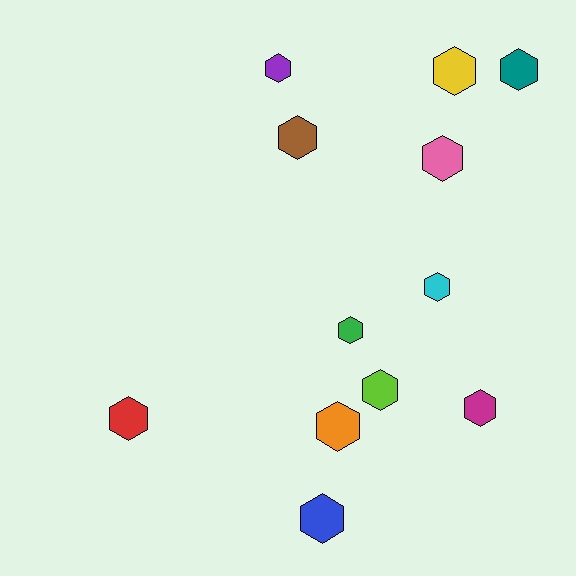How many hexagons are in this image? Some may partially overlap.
There are 12 hexagons.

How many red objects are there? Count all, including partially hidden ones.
There is 1 red object.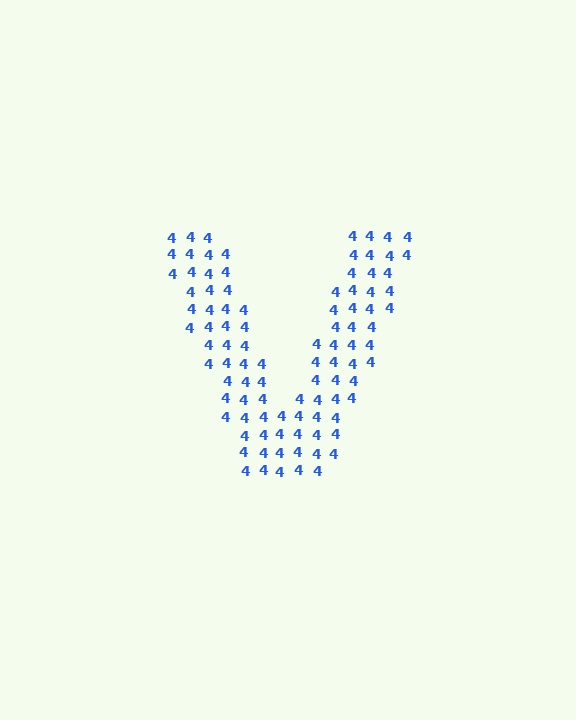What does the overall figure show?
The overall figure shows the letter V.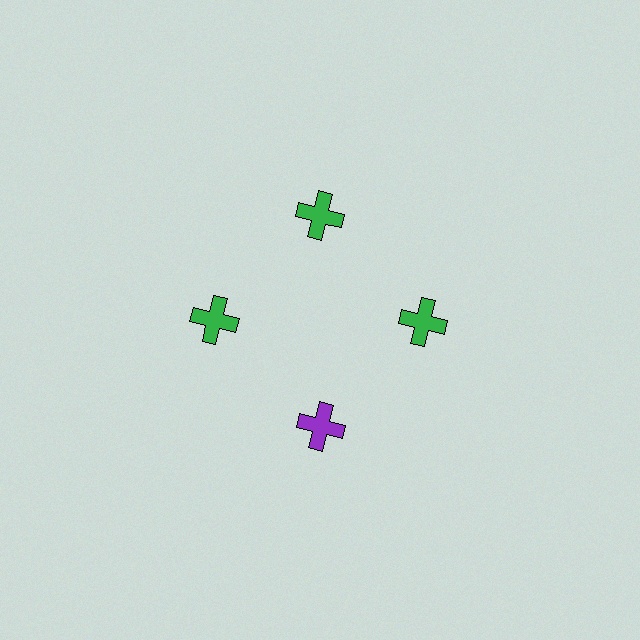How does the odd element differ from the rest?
It has a different color: purple instead of green.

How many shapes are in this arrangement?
There are 4 shapes arranged in a ring pattern.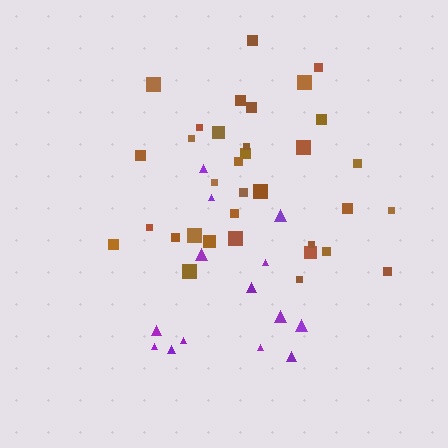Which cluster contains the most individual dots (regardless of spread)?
Brown (34).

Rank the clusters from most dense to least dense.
brown, purple.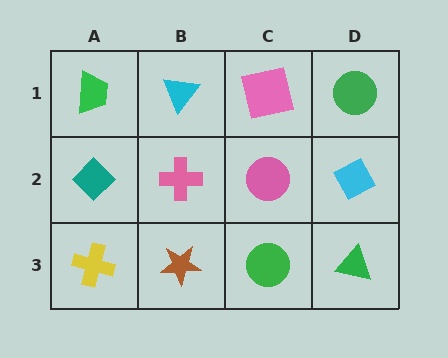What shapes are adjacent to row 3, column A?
A teal diamond (row 2, column A), a brown star (row 3, column B).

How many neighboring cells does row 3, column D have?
2.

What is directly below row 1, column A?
A teal diamond.